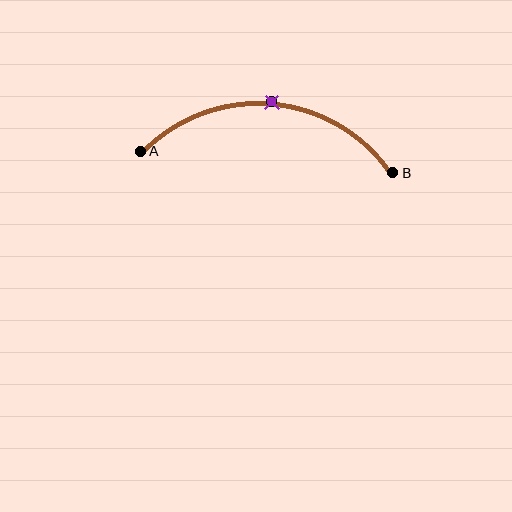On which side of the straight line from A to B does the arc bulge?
The arc bulges above the straight line connecting A and B.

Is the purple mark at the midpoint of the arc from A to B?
Yes. The purple mark lies on the arc at equal arc-length from both A and B — it is the arc midpoint.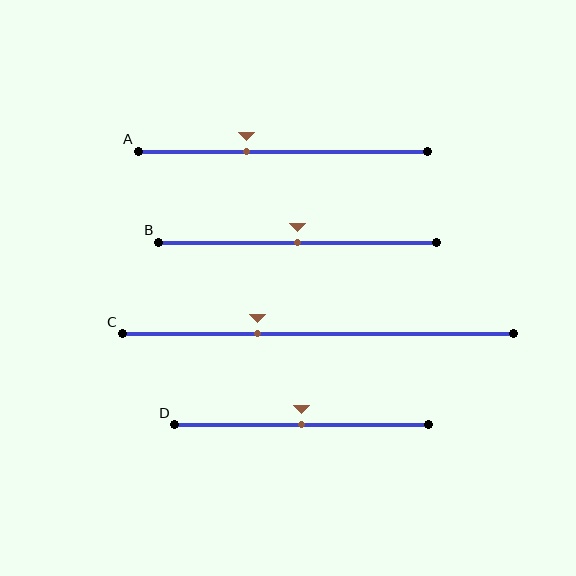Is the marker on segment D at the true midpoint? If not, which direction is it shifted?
Yes, the marker on segment D is at the true midpoint.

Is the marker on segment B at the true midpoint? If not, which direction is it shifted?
Yes, the marker on segment B is at the true midpoint.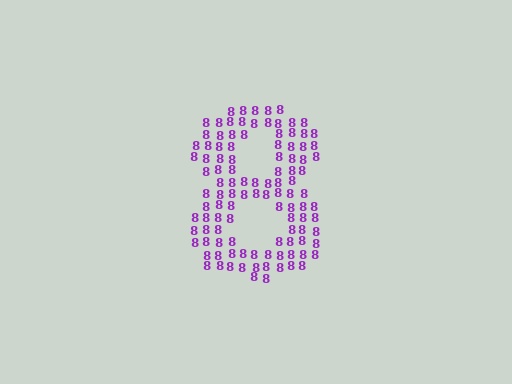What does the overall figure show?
The overall figure shows the digit 8.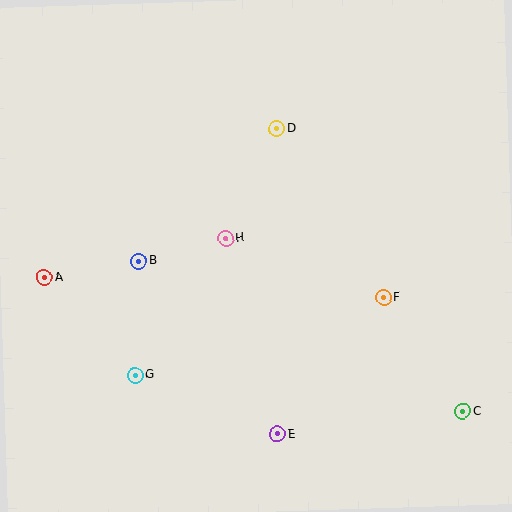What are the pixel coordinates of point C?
Point C is at (463, 411).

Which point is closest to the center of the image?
Point H at (226, 238) is closest to the center.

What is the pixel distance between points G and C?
The distance between G and C is 330 pixels.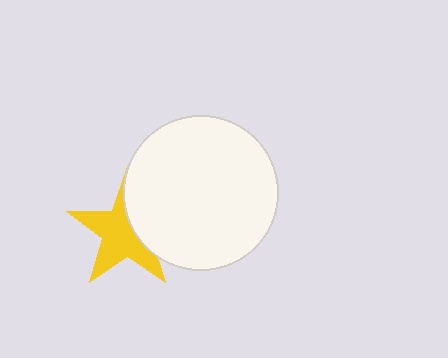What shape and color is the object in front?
The object in front is a white circle.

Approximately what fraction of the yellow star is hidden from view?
Roughly 36% of the yellow star is hidden behind the white circle.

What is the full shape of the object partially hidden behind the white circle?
The partially hidden object is a yellow star.